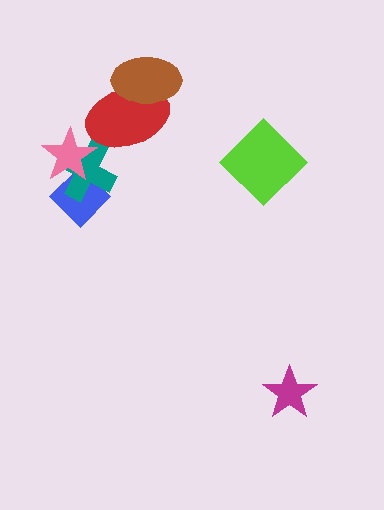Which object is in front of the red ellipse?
The brown ellipse is in front of the red ellipse.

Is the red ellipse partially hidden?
Yes, it is partially covered by another shape.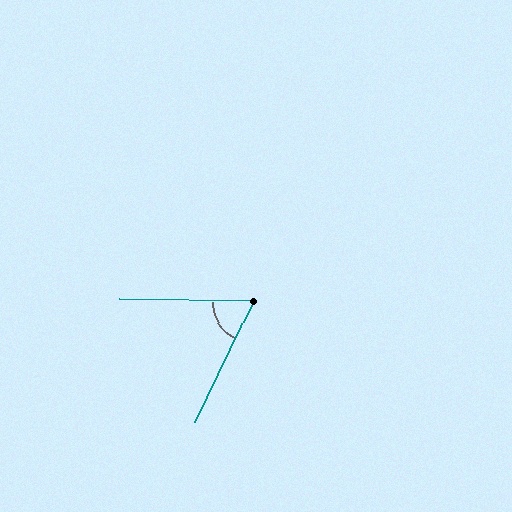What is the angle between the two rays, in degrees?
Approximately 65 degrees.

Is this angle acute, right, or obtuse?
It is acute.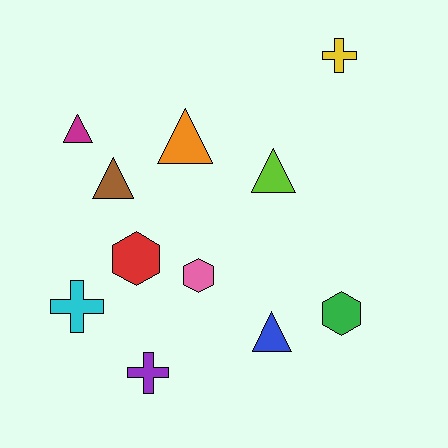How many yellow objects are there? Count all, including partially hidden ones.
There is 1 yellow object.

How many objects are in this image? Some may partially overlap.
There are 11 objects.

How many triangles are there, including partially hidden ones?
There are 5 triangles.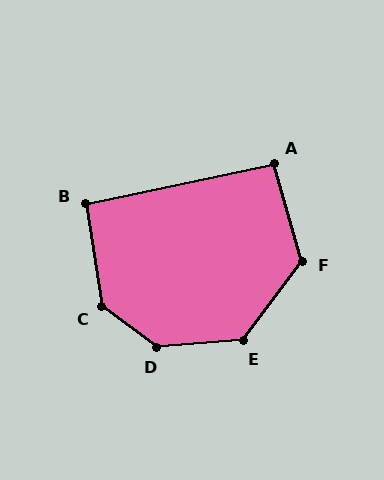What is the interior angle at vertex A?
Approximately 94 degrees (approximately right).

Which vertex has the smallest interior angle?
B, at approximately 93 degrees.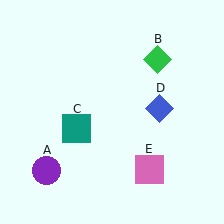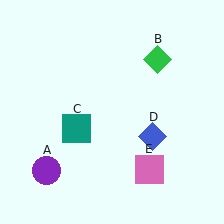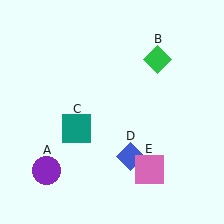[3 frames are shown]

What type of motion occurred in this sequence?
The blue diamond (object D) rotated clockwise around the center of the scene.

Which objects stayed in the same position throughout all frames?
Purple circle (object A) and green diamond (object B) and teal square (object C) and pink square (object E) remained stationary.